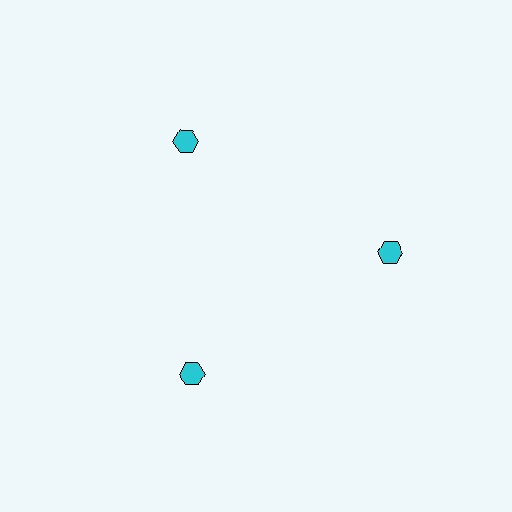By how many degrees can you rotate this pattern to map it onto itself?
The pattern maps onto itself every 120 degrees of rotation.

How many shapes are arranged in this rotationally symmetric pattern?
There are 3 shapes, arranged in 3 groups of 1.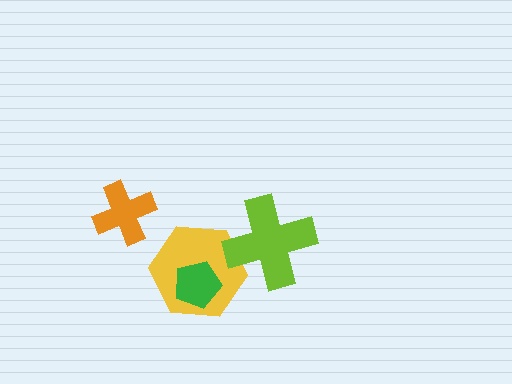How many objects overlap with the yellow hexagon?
2 objects overlap with the yellow hexagon.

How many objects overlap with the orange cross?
0 objects overlap with the orange cross.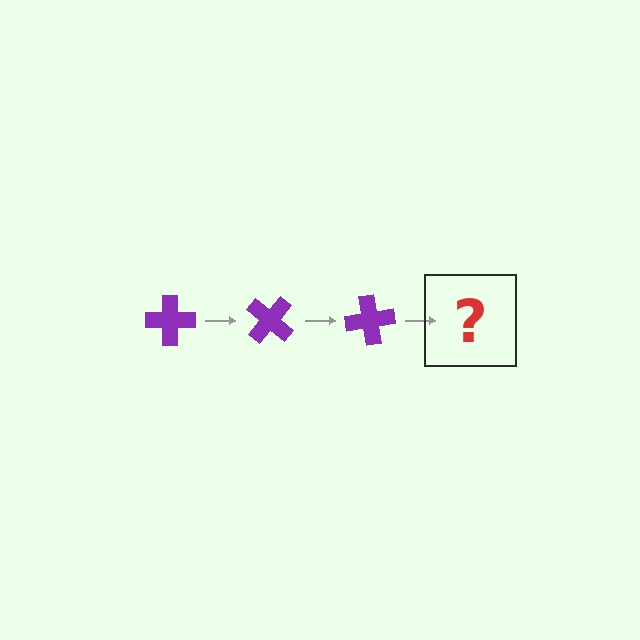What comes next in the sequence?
The next element should be a purple cross rotated 120 degrees.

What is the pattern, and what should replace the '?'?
The pattern is that the cross rotates 40 degrees each step. The '?' should be a purple cross rotated 120 degrees.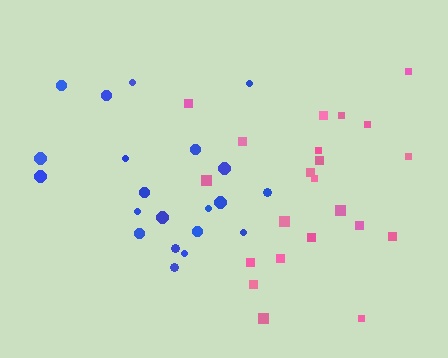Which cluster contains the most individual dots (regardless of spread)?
Pink (22).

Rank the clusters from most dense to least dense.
pink, blue.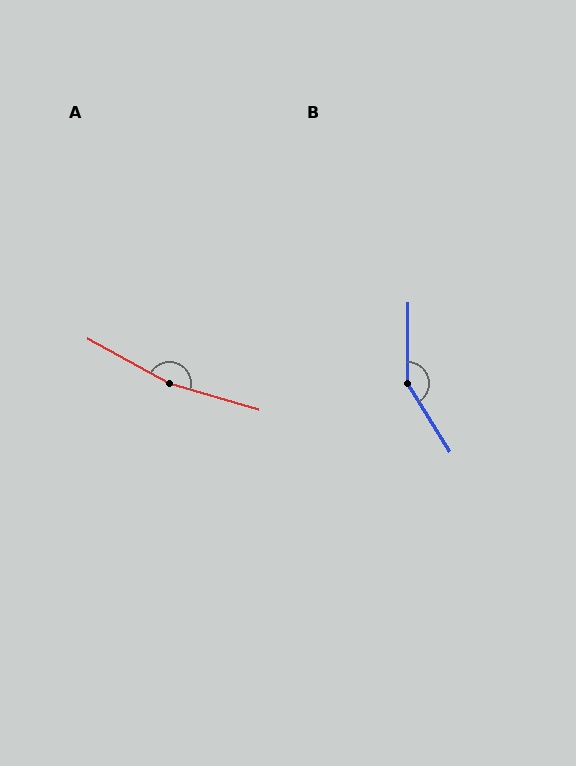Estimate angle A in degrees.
Approximately 168 degrees.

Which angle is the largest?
A, at approximately 168 degrees.